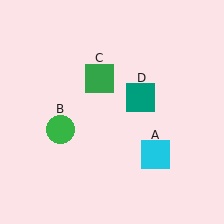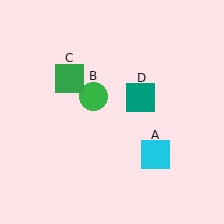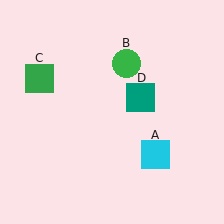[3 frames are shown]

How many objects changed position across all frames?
2 objects changed position: green circle (object B), green square (object C).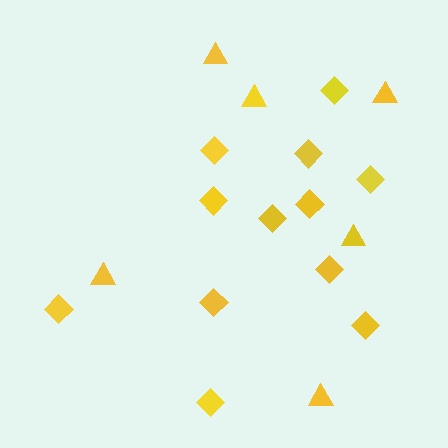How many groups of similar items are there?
There are 2 groups: one group of triangles (6) and one group of diamonds (12).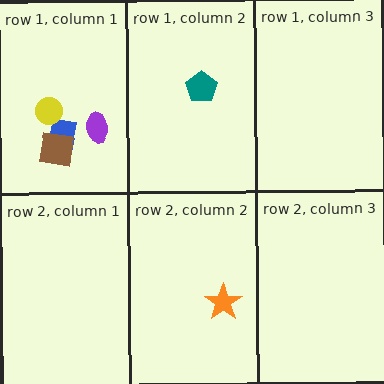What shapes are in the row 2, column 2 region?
The orange star.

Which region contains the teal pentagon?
The row 1, column 2 region.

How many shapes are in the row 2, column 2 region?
1.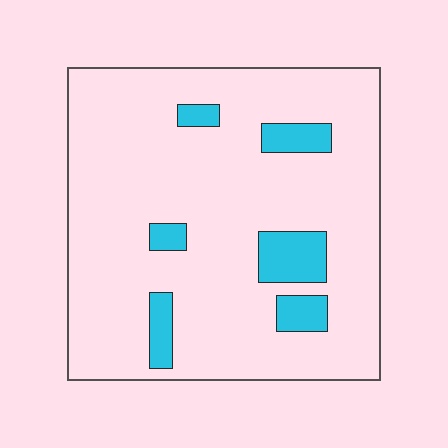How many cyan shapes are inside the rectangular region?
6.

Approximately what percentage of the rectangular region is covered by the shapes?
Approximately 10%.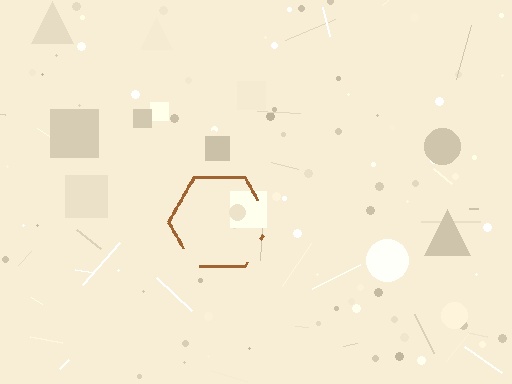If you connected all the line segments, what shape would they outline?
They would outline a hexagon.